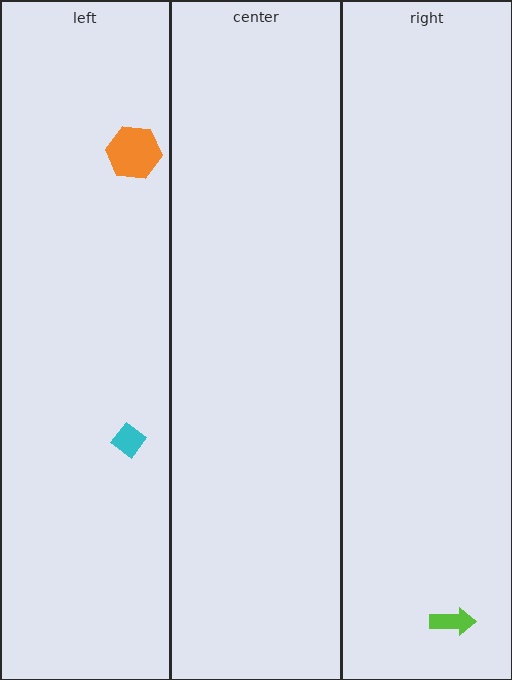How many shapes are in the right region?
1.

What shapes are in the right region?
The lime arrow.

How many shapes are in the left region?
2.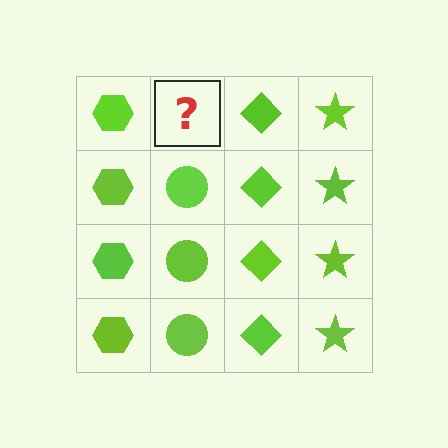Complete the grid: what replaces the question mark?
The question mark should be replaced with a lime circle.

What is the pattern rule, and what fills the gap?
The rule is that each column has a consistent shape. The gap should be filled with a lime circle.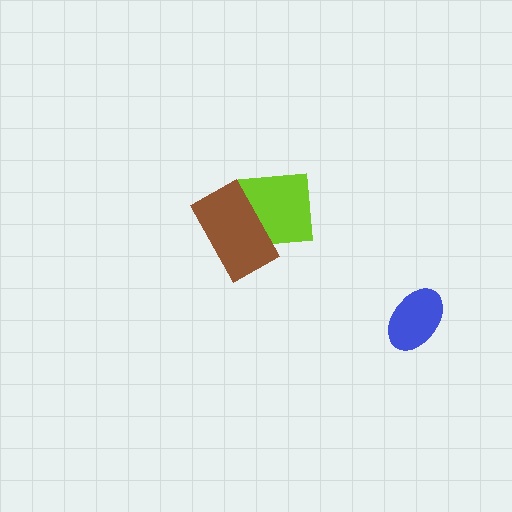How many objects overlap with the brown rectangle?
1 object overlaps with the brown rectangle.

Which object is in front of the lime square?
The brown rectangle is in front of the lime square.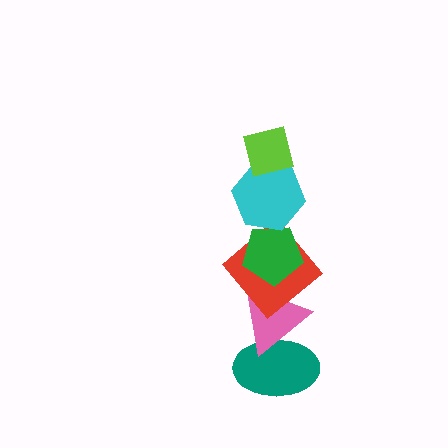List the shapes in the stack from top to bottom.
From top to bottom: the lime square, the cyan hexagon, the green pentagon, the red diamond, the pink triangle, the teal ellipse.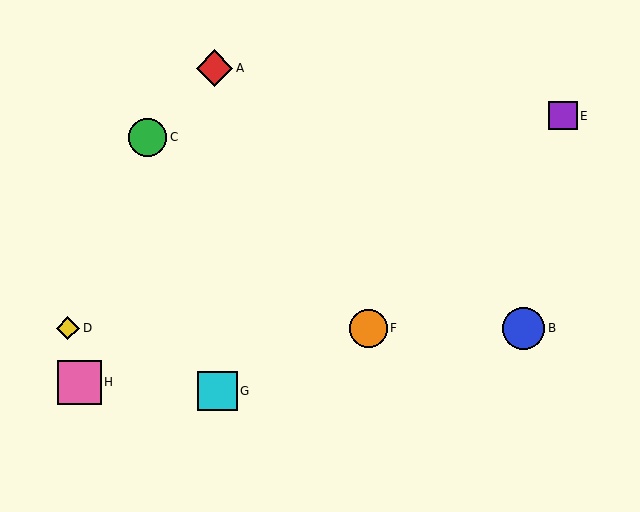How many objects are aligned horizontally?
3 objects (B, D, F) are aligned horizontally.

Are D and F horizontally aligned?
Yes, both are at y≈328.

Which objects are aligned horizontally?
Objects B, D, F are aligned horizontally.